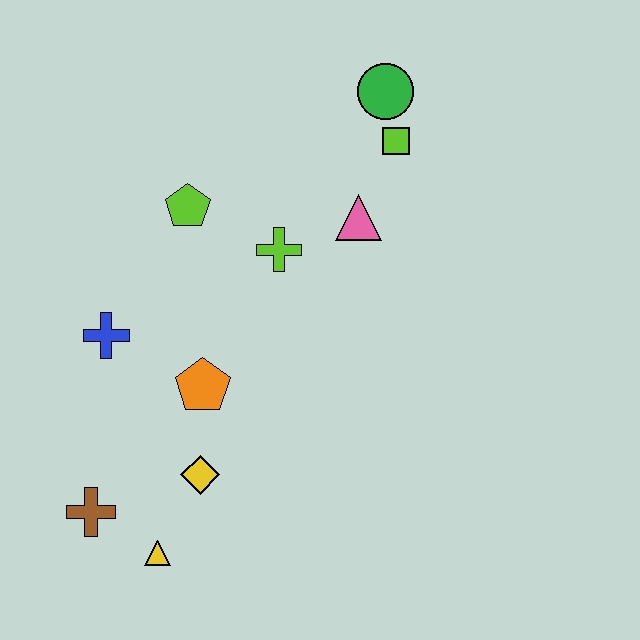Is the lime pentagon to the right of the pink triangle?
No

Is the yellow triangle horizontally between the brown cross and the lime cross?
Yes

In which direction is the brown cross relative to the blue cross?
The brown cross is below the blue cross.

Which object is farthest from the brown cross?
The green circle is farthest from the brown cross.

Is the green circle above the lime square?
Yes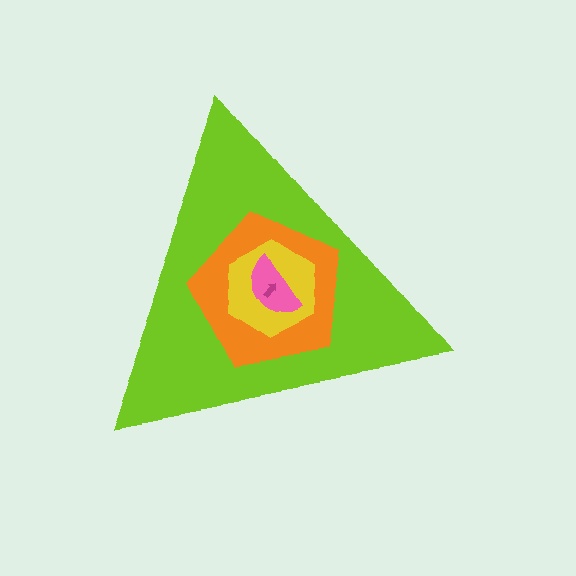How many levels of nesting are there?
5.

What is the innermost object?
The magenta arrow.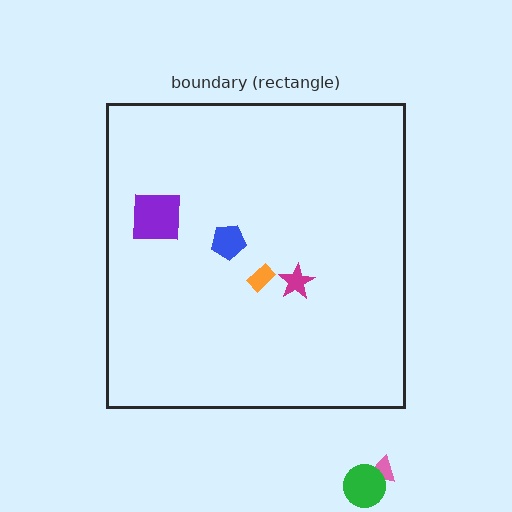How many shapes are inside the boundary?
4 inside, 2 outside.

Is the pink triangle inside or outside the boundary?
Outside.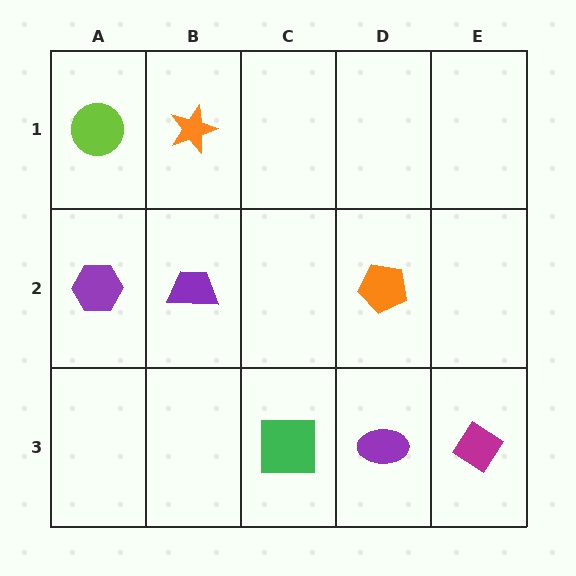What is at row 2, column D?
An orange pentagon.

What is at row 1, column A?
A lime circle.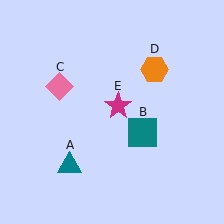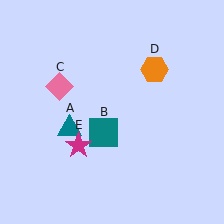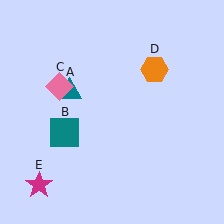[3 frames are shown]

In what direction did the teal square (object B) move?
The teal square (object B) moved left.